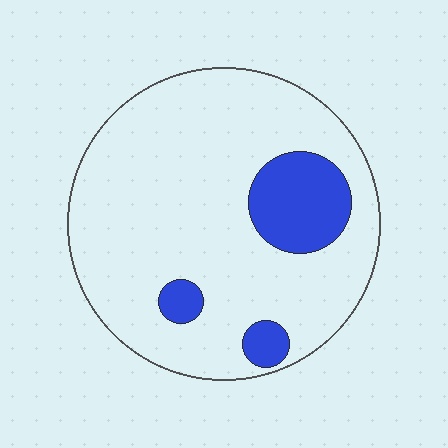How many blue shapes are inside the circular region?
3.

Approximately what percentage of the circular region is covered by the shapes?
Approximately 15%.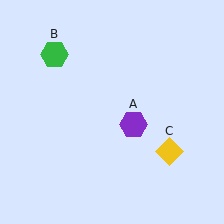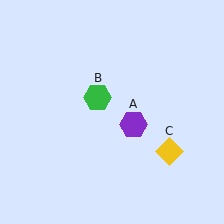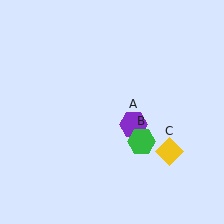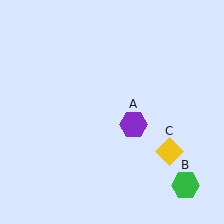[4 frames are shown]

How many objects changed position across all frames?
1 object changed position: green hexagon (object B).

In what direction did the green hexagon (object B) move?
The green hexagon (object B) moved down and to the right.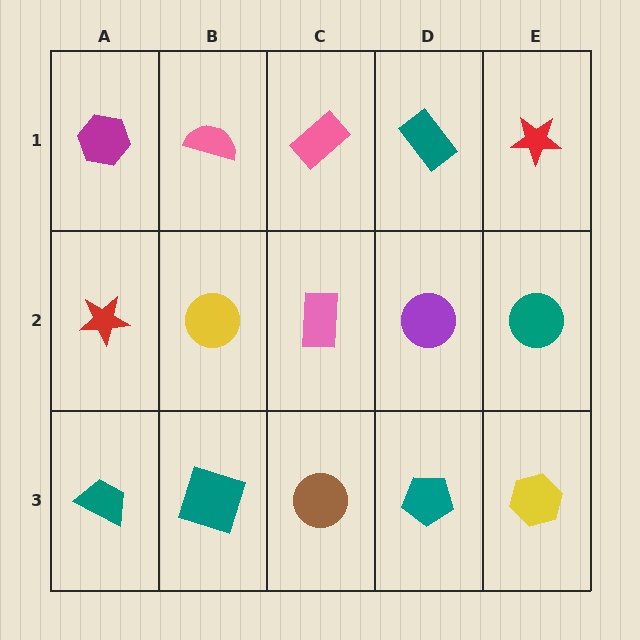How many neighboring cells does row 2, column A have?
3.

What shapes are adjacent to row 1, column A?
A red star (row 2, column A), a pink semicircle (row 1, column B).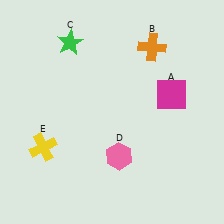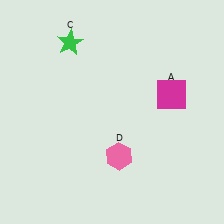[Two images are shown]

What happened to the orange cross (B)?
The orange cross (B) was removed in Image 2. It was in the top-right area of Image 1.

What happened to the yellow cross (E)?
The yellow cross (E) was removed in Image 2. It was in the bottom-left area of Image 1.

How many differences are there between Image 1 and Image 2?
There are 2 differences between the two images.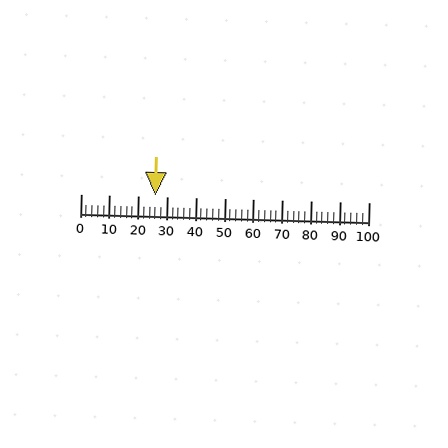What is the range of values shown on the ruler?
The ruler shows values from 0 to 100.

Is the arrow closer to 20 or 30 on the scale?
The arrow is closer to 30.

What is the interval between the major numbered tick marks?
The major tick marks are spaced 10 units apart.